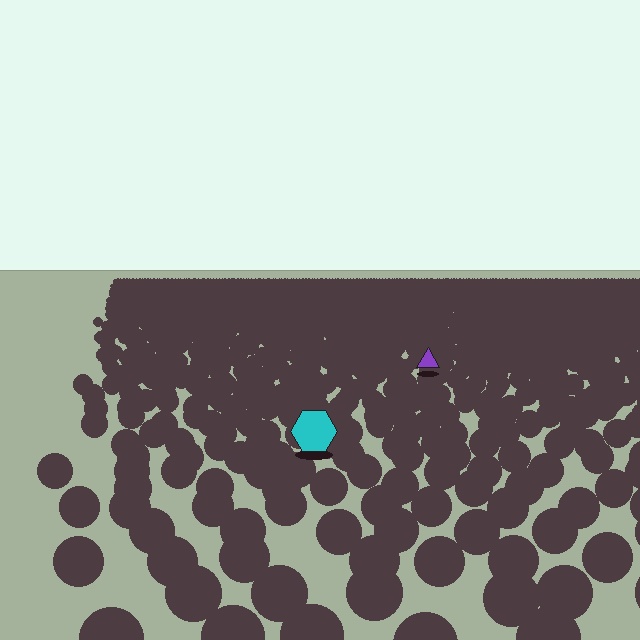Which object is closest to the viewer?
The cyan hexagon is closest. The texture marks near it are larger and more spread out.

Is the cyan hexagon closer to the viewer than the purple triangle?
Yes. The cyan hexagon is closer — you can tell from the texture gradient: the ground texture is coarser near it.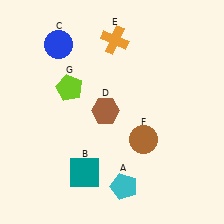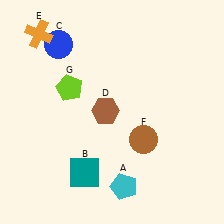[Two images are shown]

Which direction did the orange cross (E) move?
The orange cross (E) moved left.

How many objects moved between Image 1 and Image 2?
1 object moved between the two images.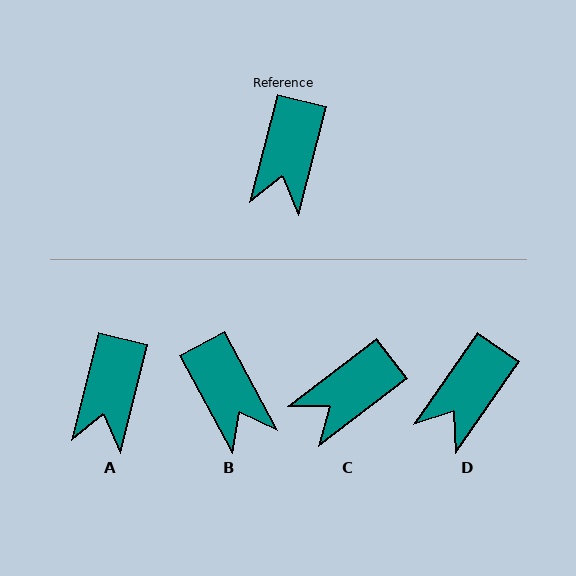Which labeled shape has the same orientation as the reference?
A.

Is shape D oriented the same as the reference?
No, it is off by about 20 degrees.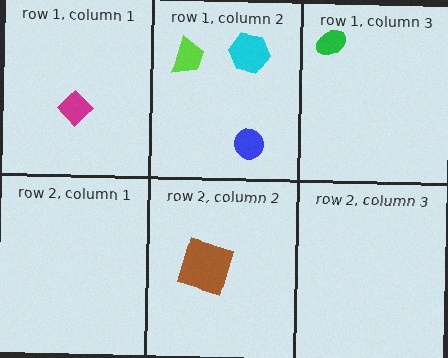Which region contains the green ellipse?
The row 1, column 3 region.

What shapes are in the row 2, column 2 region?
The brown square.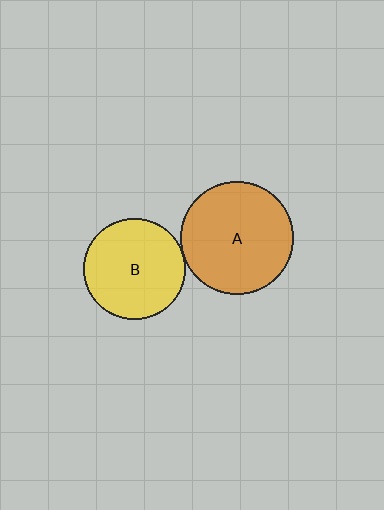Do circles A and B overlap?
Yes.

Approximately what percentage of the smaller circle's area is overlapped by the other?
Approximately 5%.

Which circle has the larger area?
Circle A (orange).